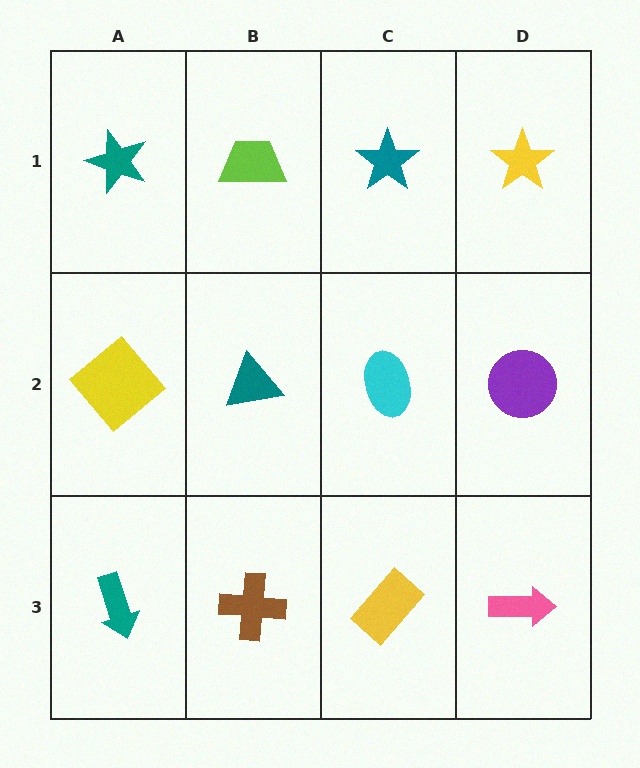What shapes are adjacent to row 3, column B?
A teal triangle (row 2, column B), a teal arrow (row 3, column A), a yellow rectangle (row 3, column C).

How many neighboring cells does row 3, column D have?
2.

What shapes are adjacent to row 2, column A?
A teal star (row 1, column A), a teal arrow (row 3, column A), a teal triangle (row 2, column B).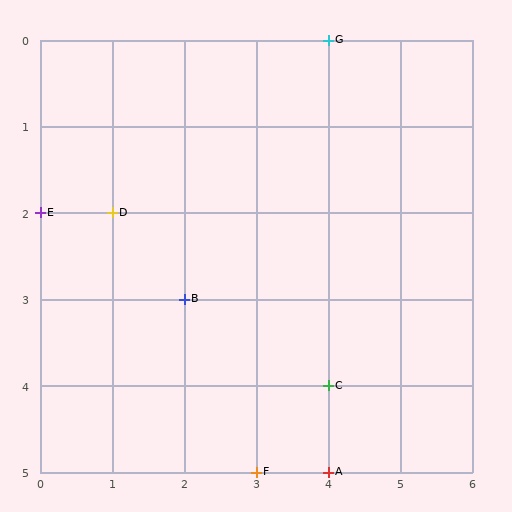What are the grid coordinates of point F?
Point F is at grid coordinates (3, 5).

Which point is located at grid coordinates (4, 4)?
Point C is at (4, 4).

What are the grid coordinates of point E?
Point E is at grid coordinates (0, 2).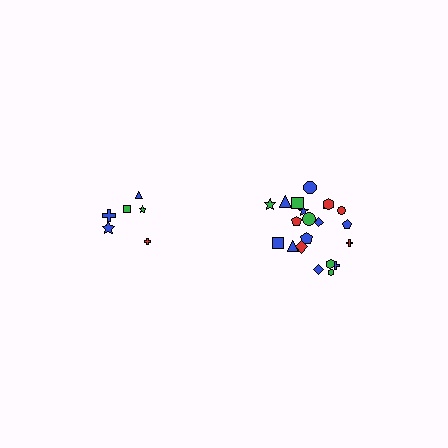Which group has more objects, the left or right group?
The right group.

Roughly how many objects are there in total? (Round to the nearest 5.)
Roughly 30 objects in total.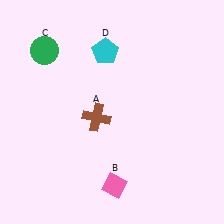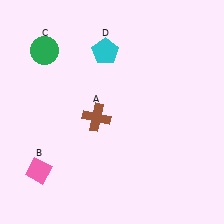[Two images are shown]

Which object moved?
The pink diamond (B) moved left.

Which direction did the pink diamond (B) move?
The pink diamond (B) moved left.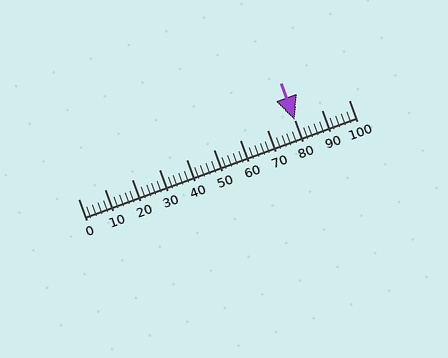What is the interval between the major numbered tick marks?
The major tick marks are spaced 10 units apart.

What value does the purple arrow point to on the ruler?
The purple arrow points to approximately 80.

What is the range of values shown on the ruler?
The ruler shows values from 0 to 100.